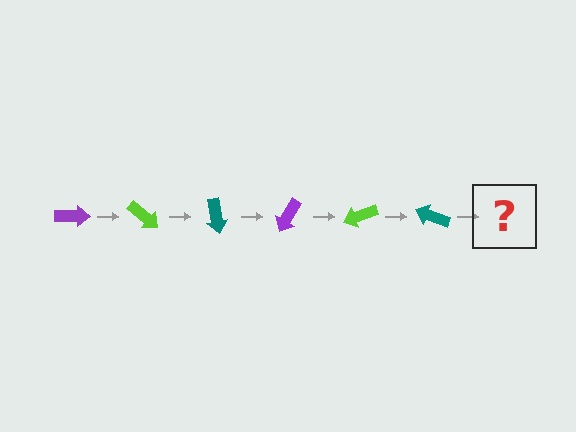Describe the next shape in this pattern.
It should be a purple arrow, rotated 240 degrees from the start.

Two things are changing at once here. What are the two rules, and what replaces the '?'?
The two rules are that it rotates 40 degrees each step and the color cycles through purple, lime, and teal. The '?' should be a purple arrow, rotated 240 degrees from the start.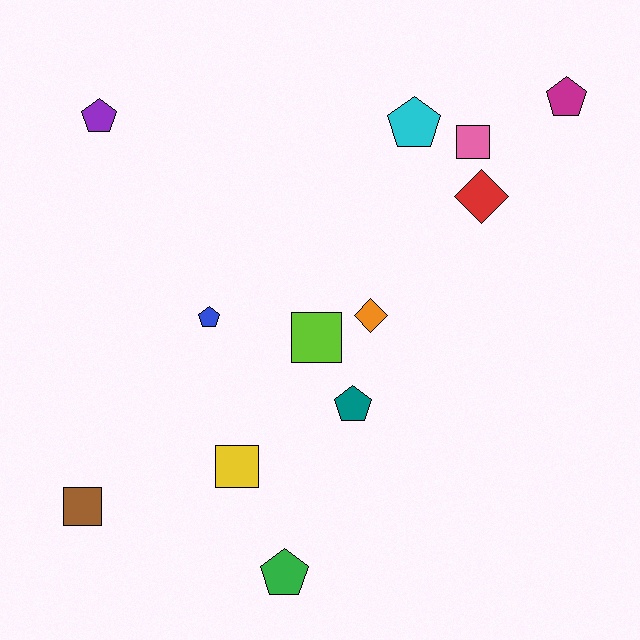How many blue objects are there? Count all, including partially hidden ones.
There is 1 blue object.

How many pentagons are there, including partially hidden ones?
There are 6 pentagons.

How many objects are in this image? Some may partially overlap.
There are 12 objects.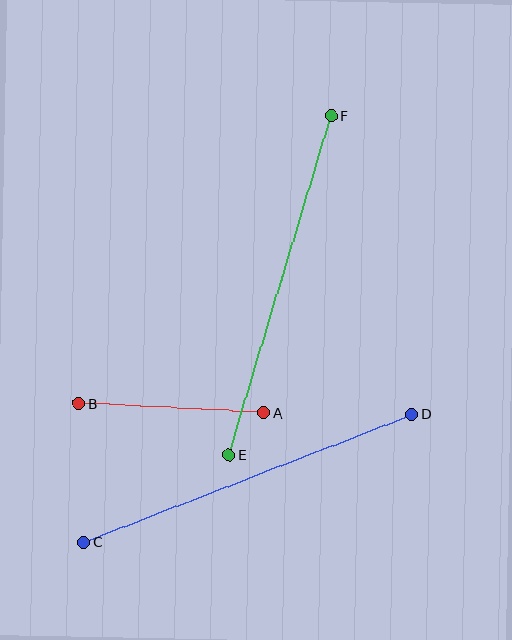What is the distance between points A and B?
The distance is approximately 185 pixels.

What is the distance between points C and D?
The distance is approximately 353 pixels.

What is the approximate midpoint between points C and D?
The midpoint is at approximately (248, 478) pixels.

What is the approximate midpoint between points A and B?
The midpoint is at approximately (171, 408) pixels.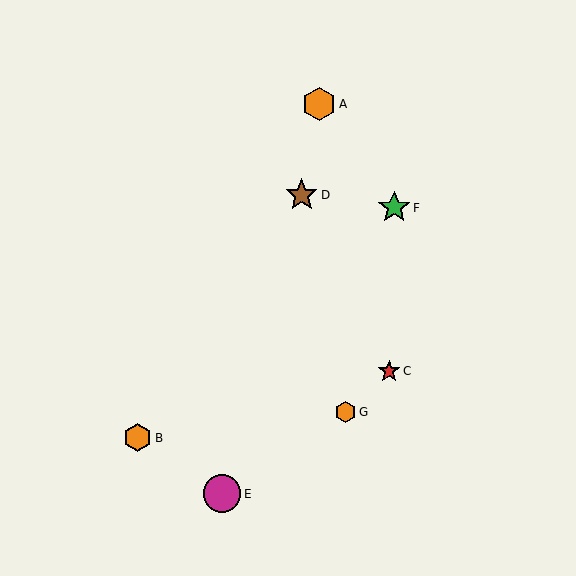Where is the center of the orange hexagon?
The center of the orange hexagon is at (319, 104).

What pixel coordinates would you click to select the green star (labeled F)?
Click at (394, 208) to select the green star F.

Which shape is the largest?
The magenta circle (labeled E) is the largest.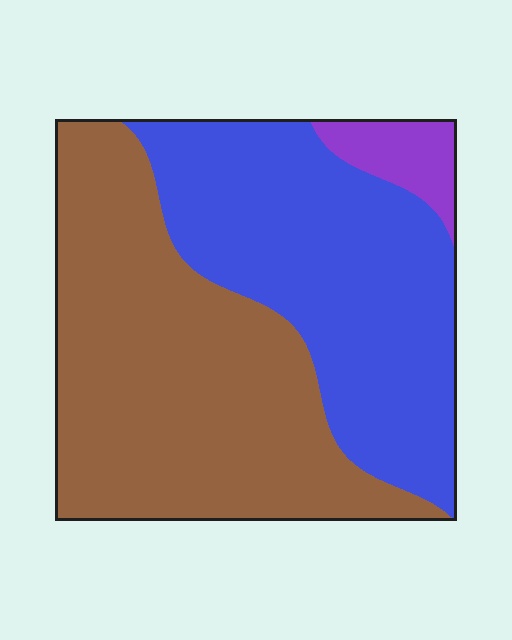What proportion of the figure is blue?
Blue takes up about two fifths (2/5) of the figure.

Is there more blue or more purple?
Blue.